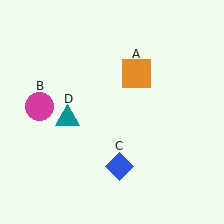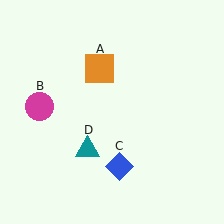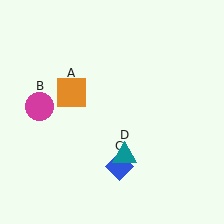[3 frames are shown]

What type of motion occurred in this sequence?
The orange square (object A), teal triangle (object D) rotated counterclockwise around the center of the scene.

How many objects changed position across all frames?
2 objects changed position: orange square (object A), teal triangle (object D).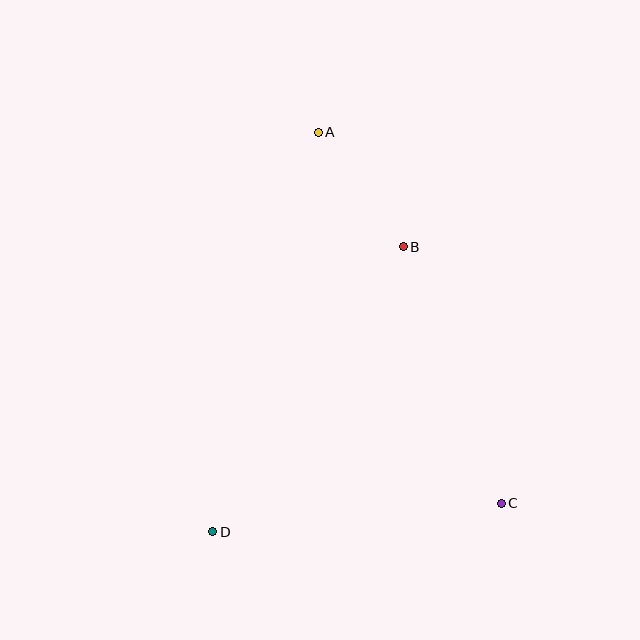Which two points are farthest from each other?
Points A and C are farthest from each other.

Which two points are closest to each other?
Points A and B are closest to each other.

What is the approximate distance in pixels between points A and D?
The distance between A and D is approximately 413 pixels.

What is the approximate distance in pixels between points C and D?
The distance between C and D is approximately 290 pixels.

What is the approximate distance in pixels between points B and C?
The distance between B and C is approximately 274 pixels.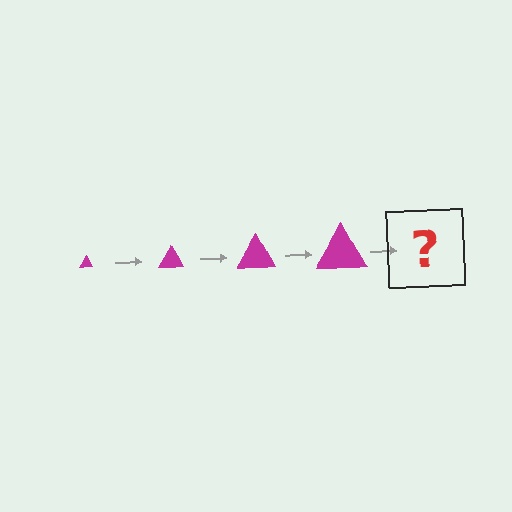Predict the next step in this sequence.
The next step is a magenta triangle, larger than the previous one.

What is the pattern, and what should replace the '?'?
The pattern is that the triangle gets progressively larger each step. The '?' should be a magenta triangle, larger than the previous one.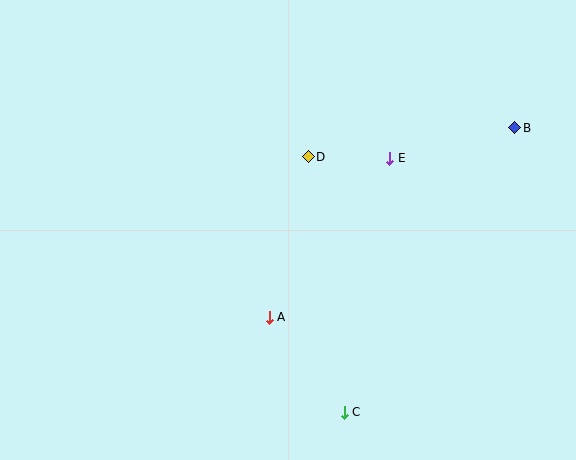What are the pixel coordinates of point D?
Point D is at (308, 157).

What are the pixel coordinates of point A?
Point A is at (269, 317).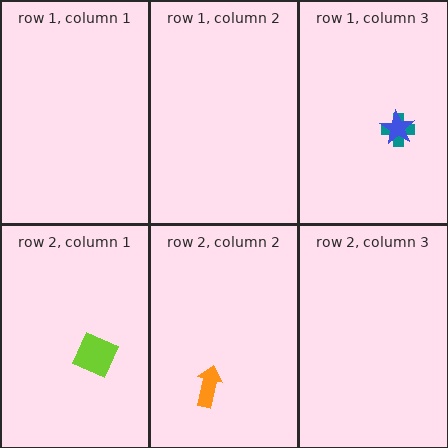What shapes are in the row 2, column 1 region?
The lime diamond.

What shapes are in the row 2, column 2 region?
The orange arrow.